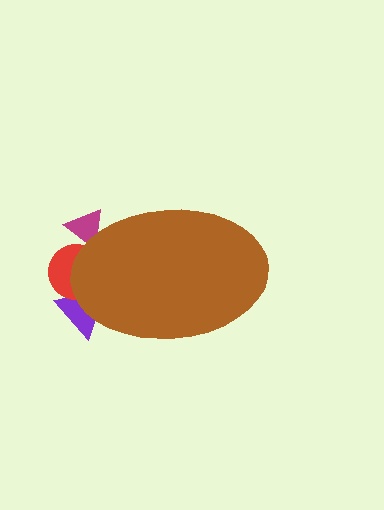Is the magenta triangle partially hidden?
Yes, the magenta triangle is partially hidden behind the brown ellipse.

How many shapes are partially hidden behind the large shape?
3 shapes are partially hidden.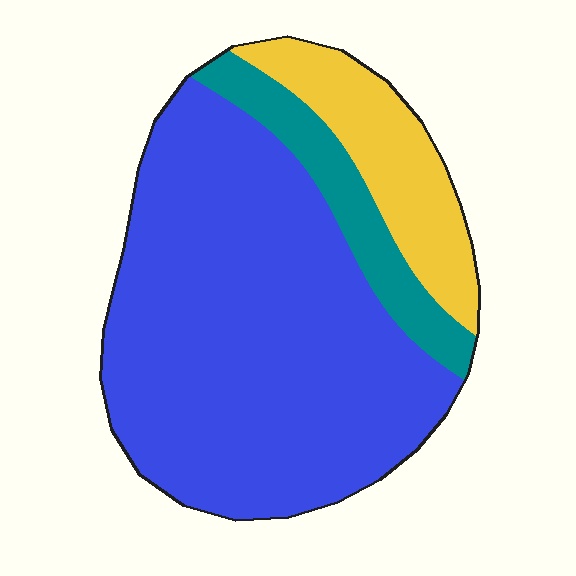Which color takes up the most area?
Blue, at roughly 70%.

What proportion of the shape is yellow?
Yellow covers about 15% of the shape.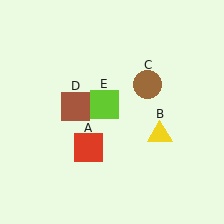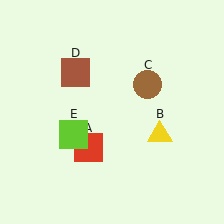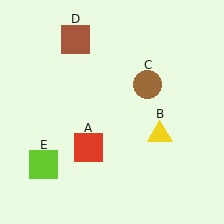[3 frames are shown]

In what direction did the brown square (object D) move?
The brown square (object D) moved up.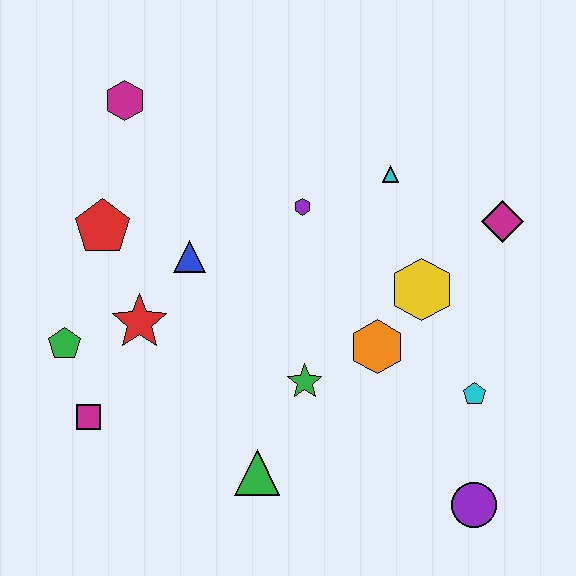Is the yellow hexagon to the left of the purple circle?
Yes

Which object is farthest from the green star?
The magenta hexagon is farthest from the green star.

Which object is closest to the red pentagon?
The blue triangle is closest to the red pentagon.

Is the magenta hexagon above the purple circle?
Yes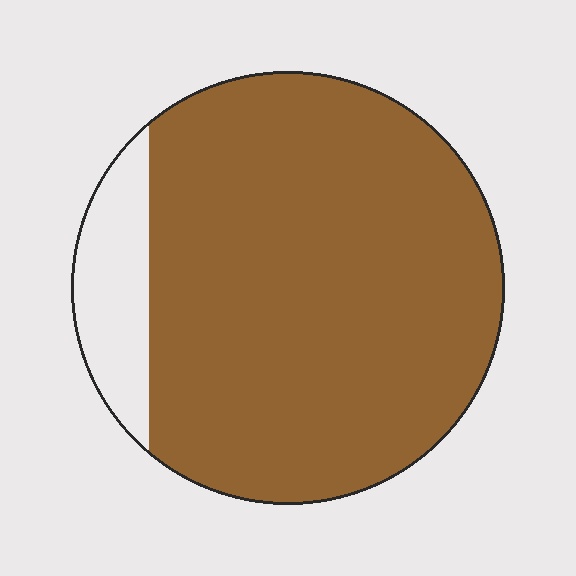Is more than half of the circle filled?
Yes.